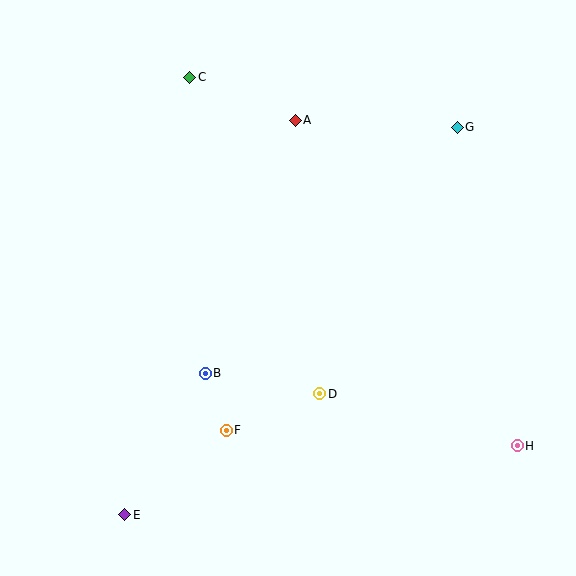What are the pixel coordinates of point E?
Point E is at (125, 515).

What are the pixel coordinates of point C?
Point C is at (190, 77).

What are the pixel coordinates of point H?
Point H is at (517, 446).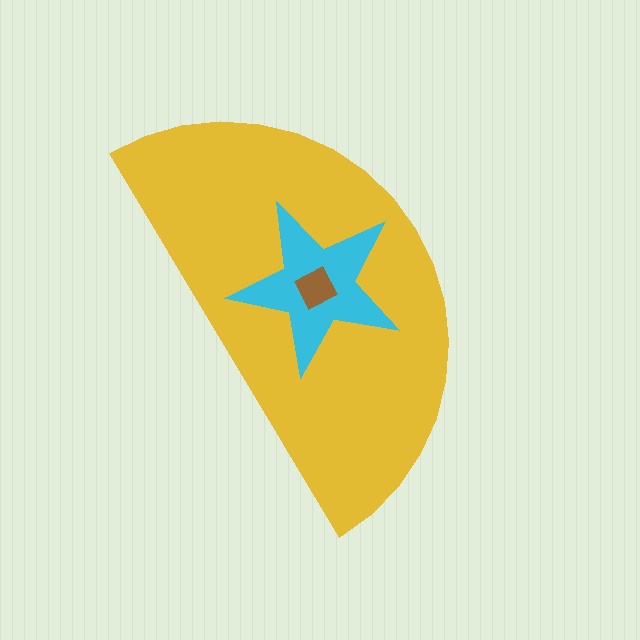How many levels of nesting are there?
3.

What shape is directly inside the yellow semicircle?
The cyan star.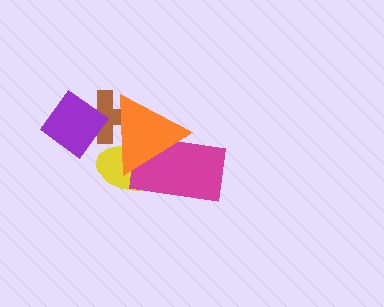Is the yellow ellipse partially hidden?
Yes, it is partially covered by another shape.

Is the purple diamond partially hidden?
Yes, it is partially covered by another shape.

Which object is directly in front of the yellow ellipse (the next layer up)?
The magenta rectangle is directly in front of the yellow ellipse.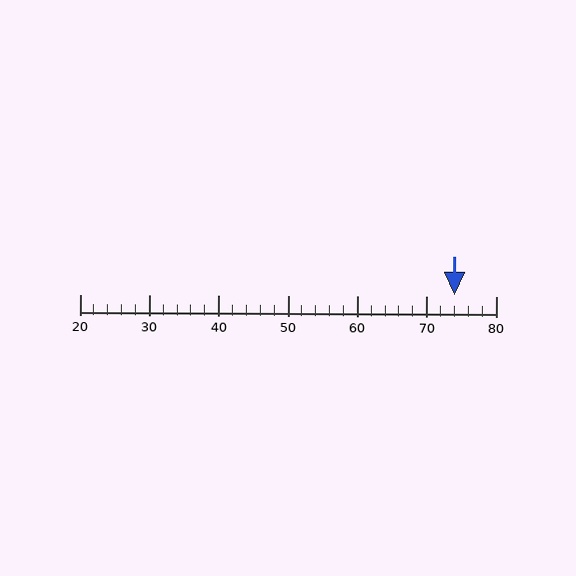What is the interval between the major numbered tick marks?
The major tick marks are spaced 10 units apart.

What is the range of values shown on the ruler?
The ruler shows values from 20 to 80.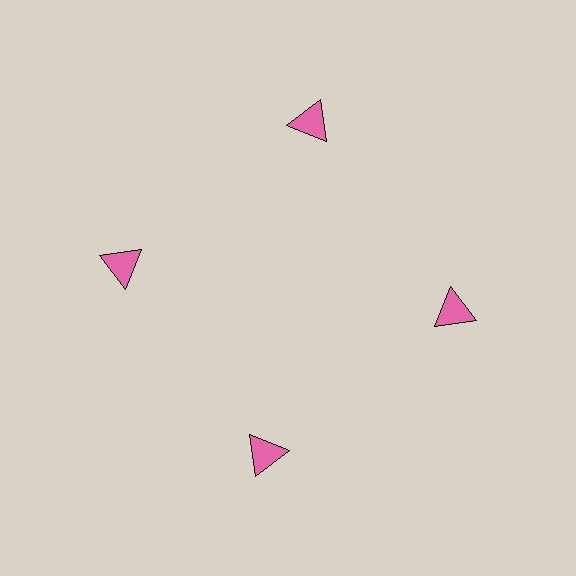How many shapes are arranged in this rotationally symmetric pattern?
There are 4 shapes, arranged in 4 groups of 1.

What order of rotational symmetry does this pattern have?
This pattern has 4-fold rotational symmetry.